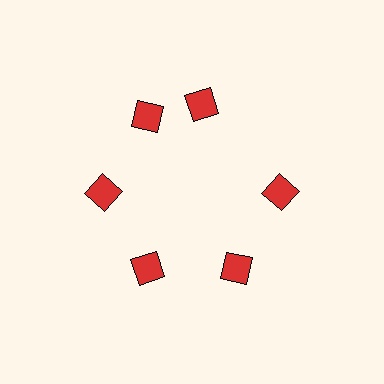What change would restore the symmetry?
The symmetry would be restored by rotating it back into even spacing with its neighbors so that all 6 diamonds sit at equal angles and equal distance from the center.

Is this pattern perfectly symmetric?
No. The 6 red diamonds are arranged in a ring, but one element near the 1 o'clock position is rotated out of alignment along the ring, breaking the 6-fold rotational symmetry.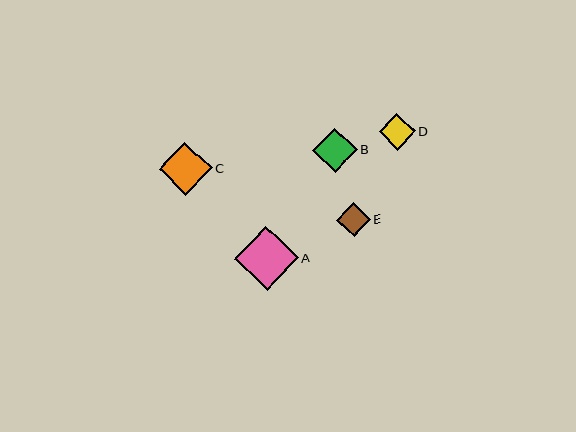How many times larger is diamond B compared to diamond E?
Diamond B is approximately 1.3 times the size of diamond E.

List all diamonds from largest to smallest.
From largest to smallest: A, C, B, D, E.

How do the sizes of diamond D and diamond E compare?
Diamond D and diamond E are approximately the same size.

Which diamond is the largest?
Diamond A is the largest with a size of approximately 64 pixels.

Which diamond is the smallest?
Diamond E is the smallest with a size of approximately 34 pixels.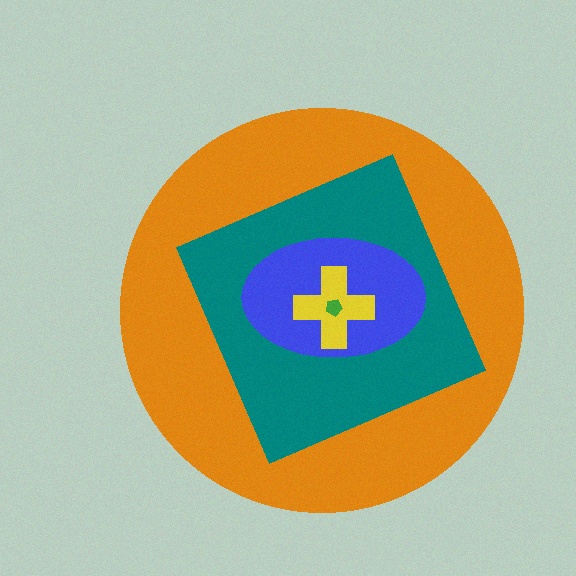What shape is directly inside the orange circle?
The teal square.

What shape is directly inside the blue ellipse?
The yellow cross.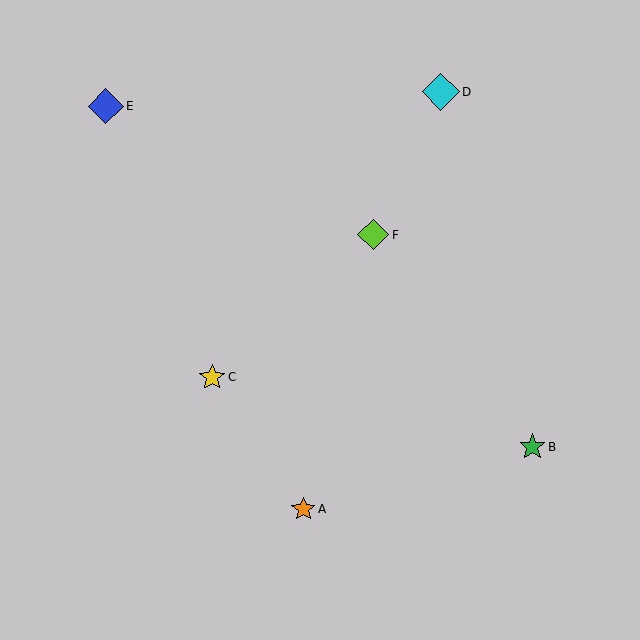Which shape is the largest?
The cyan diamond (labeled D) is the largest.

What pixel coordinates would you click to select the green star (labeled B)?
Click at (532, 447) to select the green star B.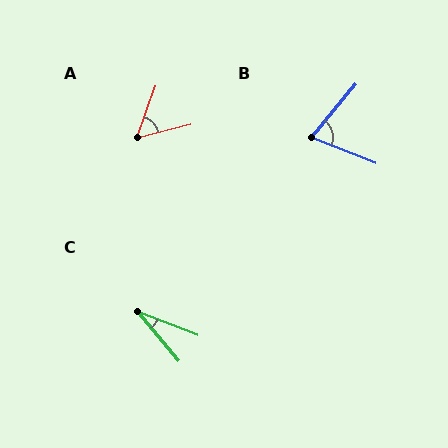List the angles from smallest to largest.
C (28°), A (56°), B (72°).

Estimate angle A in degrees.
Approximately 56 degrees.